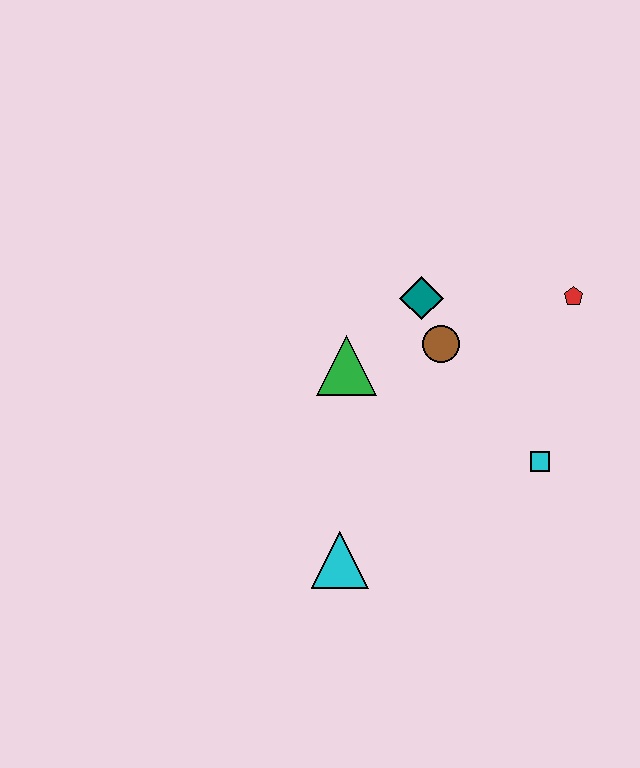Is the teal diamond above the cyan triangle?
Yes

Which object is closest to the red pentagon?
The brown circle is closest to the red pentagon.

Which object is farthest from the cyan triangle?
The red pentagon is farthest from the cyan triangle.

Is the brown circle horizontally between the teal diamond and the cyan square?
Yes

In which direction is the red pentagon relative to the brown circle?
The red pentagon is to the right of the brown circle.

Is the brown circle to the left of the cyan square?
Yes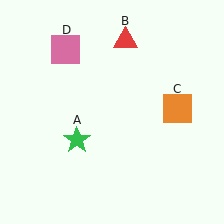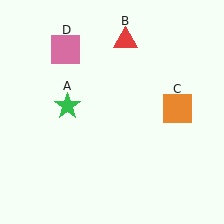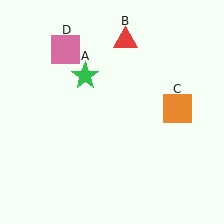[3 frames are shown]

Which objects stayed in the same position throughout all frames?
Red triangle (object B) and orange square (object C) and pink square (object D) remained stationary.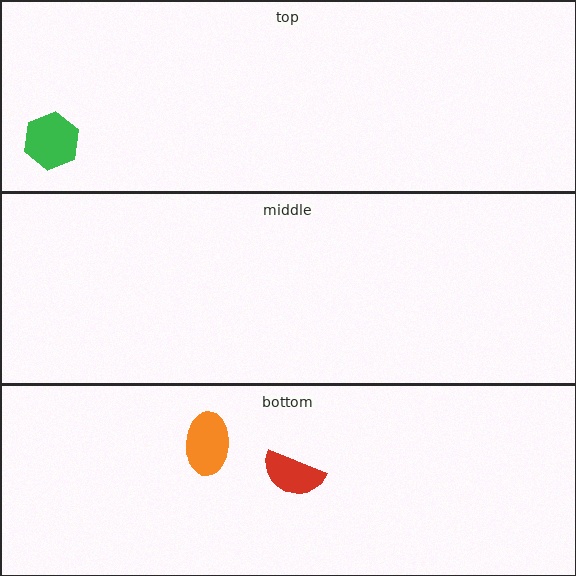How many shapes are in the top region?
1.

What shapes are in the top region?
The green hexagon.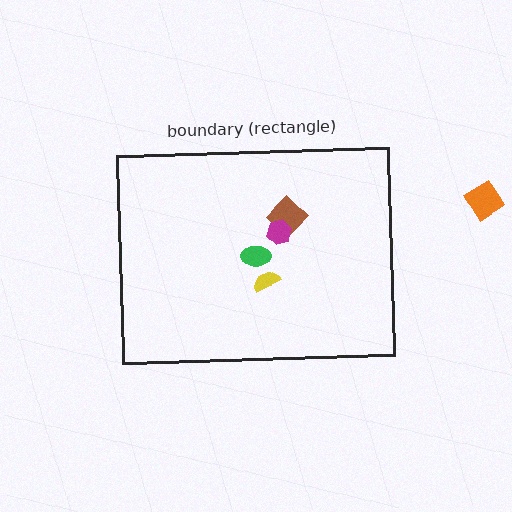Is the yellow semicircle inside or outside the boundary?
Inside.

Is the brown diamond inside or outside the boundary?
Inside.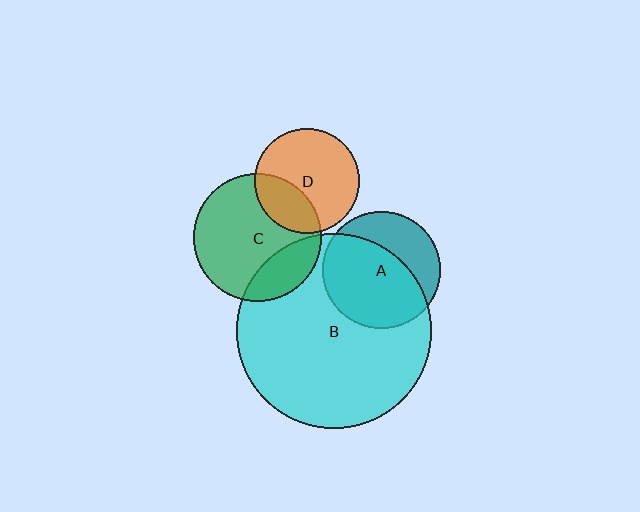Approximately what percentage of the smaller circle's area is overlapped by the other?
Approximately 25%.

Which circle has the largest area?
Circle B (cyan).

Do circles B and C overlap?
Yes.